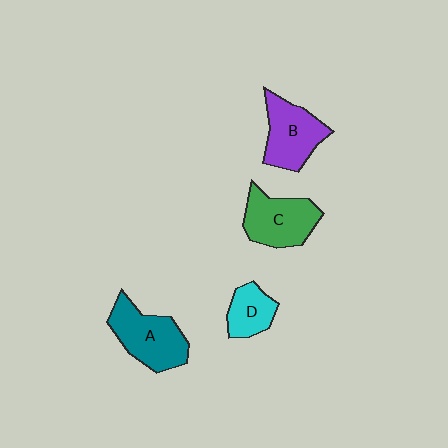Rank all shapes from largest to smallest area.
From largest to smallest: A (teal), C (green), B (purple), D (cyan).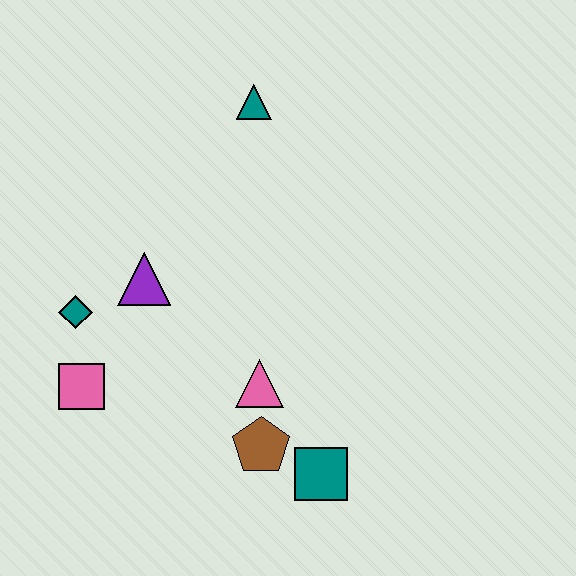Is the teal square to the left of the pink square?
No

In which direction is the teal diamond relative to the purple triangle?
The teal diamond is to the left of the purple triangle.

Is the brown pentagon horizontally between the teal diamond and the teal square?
Yes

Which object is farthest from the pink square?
The teal triangle is farthest from the pink square.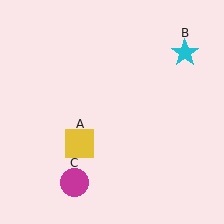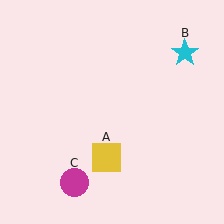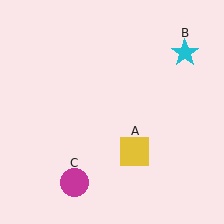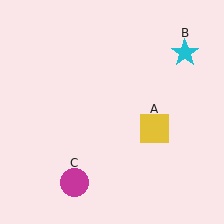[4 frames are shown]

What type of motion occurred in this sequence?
The yellow square (object A) rotated counterclockwise around the center of the scene.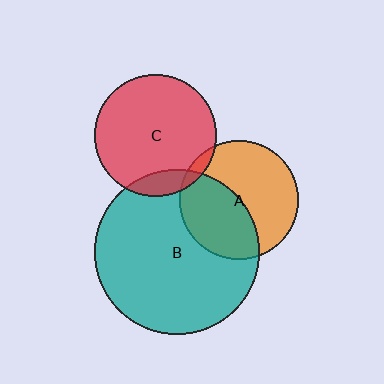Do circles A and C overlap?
Yes.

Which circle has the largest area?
Circle B (teal).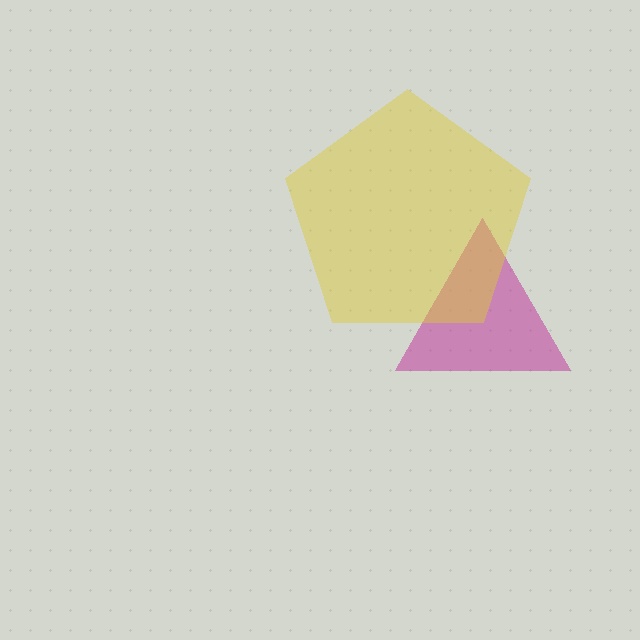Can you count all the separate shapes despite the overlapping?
Yes, there are 2 separate shapes.